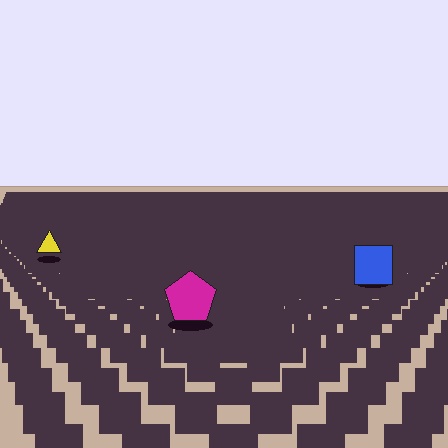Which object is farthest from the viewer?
The yellow triangle is farthest from the viewer. It appears smaller and the ground texture around it is denser.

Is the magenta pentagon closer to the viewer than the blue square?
Yes. The magenta pentagon is closer — you can tell from the texture gradient: the ground texture is coarser near it.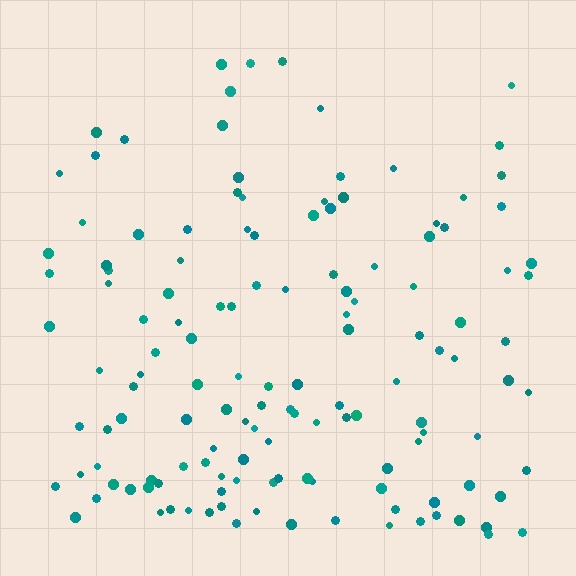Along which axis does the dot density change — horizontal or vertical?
Vertical.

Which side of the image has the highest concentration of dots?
The bottom.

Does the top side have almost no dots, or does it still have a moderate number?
Still a moderate number, just noticeably fewer than the bottom.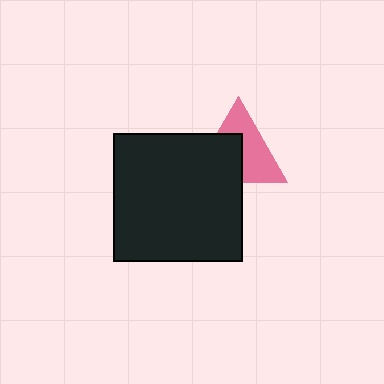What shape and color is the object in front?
The object in front is a black square.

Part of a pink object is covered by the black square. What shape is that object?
It is a triangle.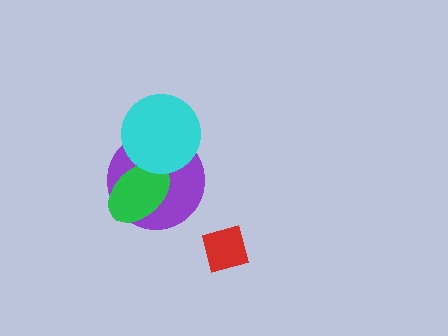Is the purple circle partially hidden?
Yes, it is partially covered by another shape.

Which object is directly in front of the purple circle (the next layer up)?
The green ellipse is directly in front of the purple circle.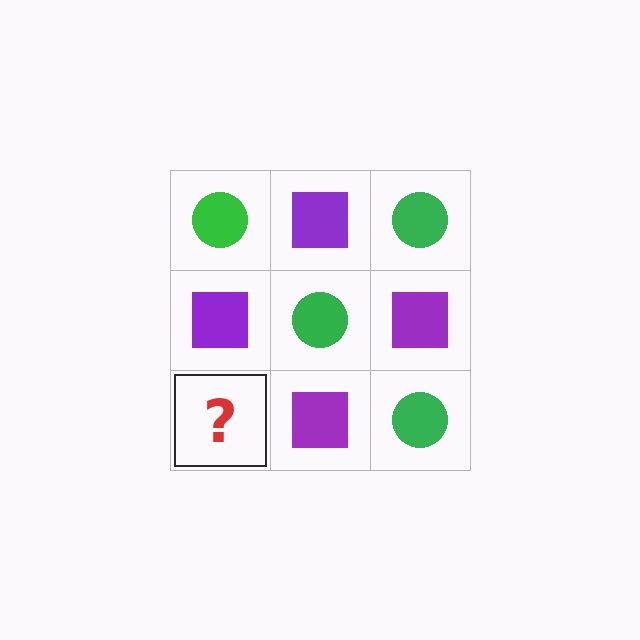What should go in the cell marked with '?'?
The missing cell should contain a green circle.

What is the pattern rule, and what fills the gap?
The rule is that it alternates green circle and purple square in a checkerboard pattern. The gap should be filled with a green circle.